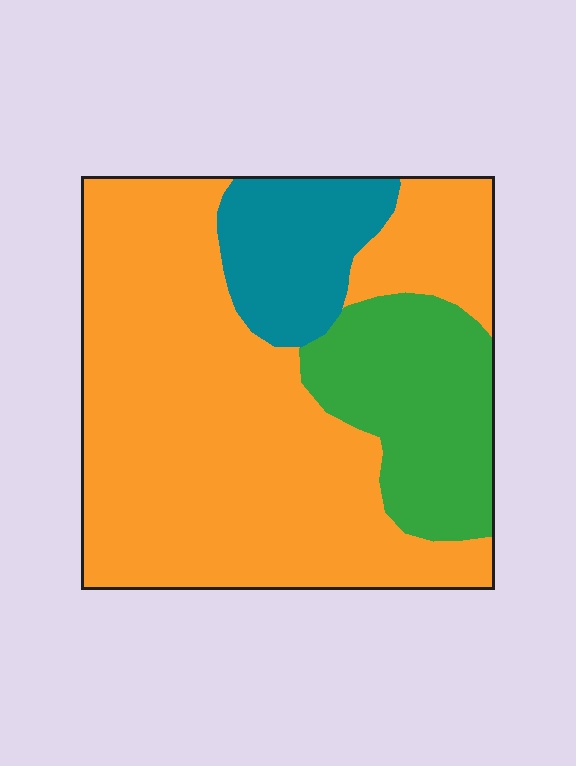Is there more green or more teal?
Green.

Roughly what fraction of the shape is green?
Green takes up about one fifth (1/5) of the shape.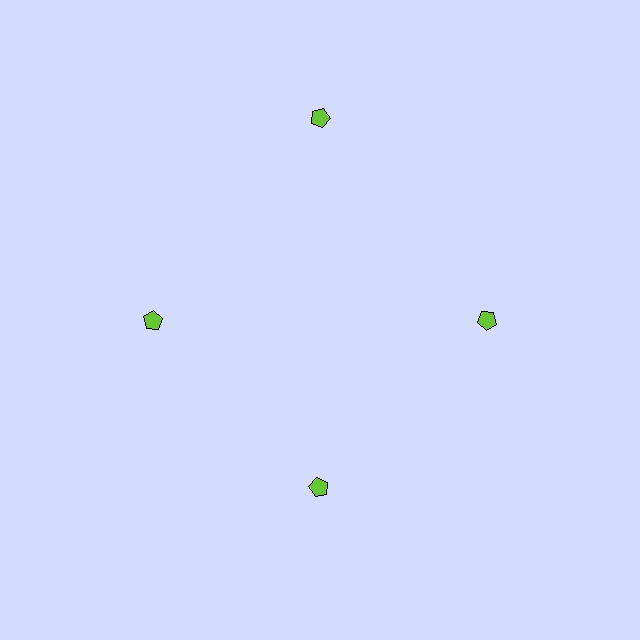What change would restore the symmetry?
The symmetry would be restored by moving it inward, back onto the ring so that all 4 pentagons sit at equal angles and equal distance from the center.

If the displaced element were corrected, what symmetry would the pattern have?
It would have 4-fold rotational symmetry — the pattern would map onto itself every 90 degrees.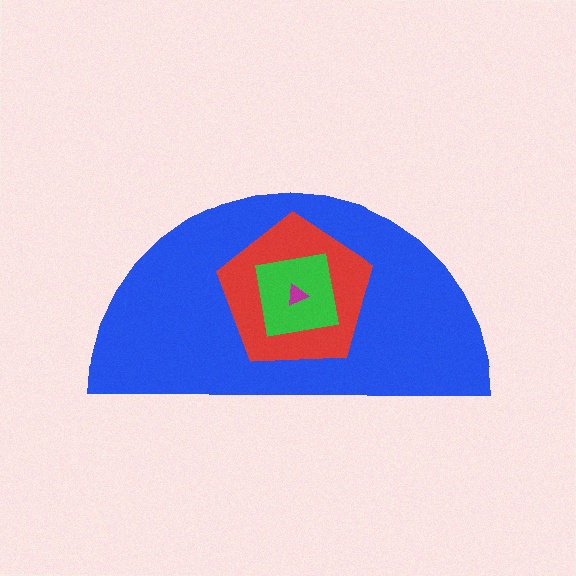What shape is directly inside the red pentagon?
The green square.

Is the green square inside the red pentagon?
Yes.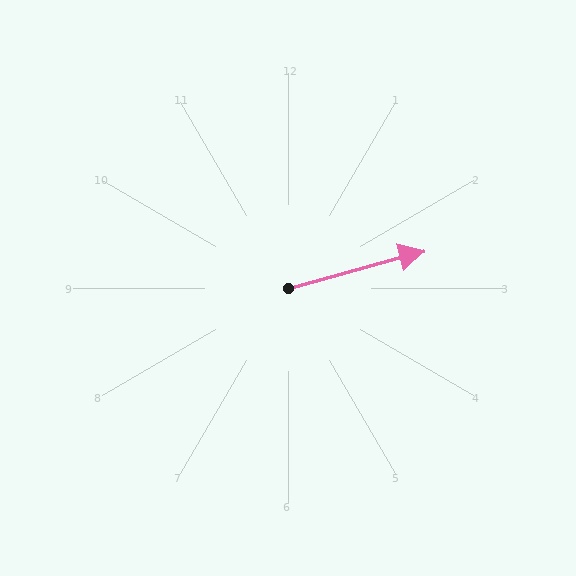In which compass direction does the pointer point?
East.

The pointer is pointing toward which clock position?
Roughly 2 o'clock.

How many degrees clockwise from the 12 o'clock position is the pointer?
Approximately 74 degrees.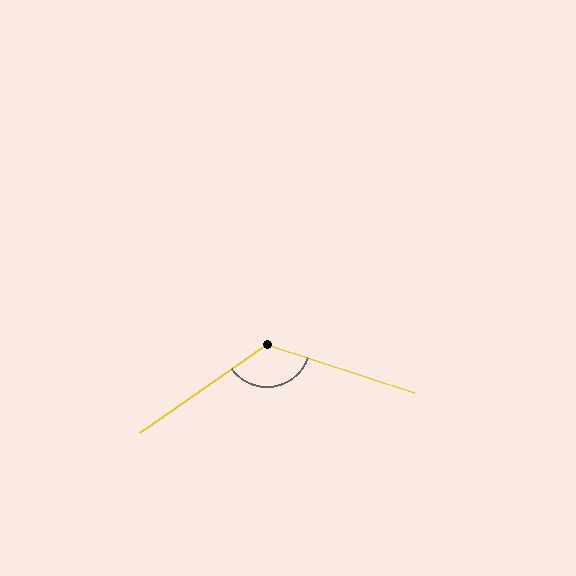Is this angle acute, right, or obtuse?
It is obtuse.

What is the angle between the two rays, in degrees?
Approximately 127 degrees.